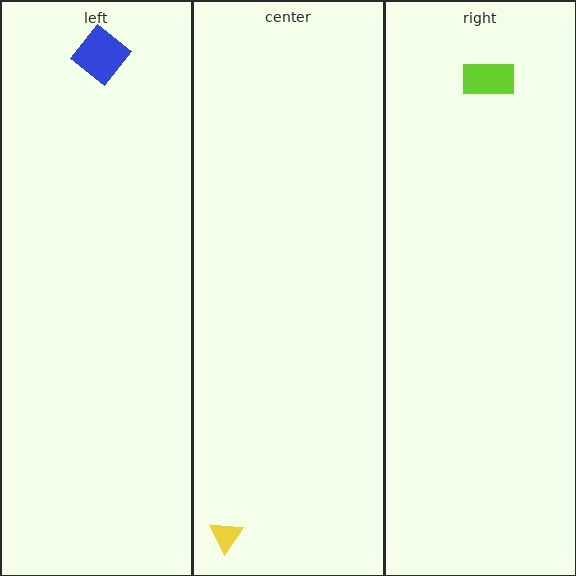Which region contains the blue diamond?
The left region.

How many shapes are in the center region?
1.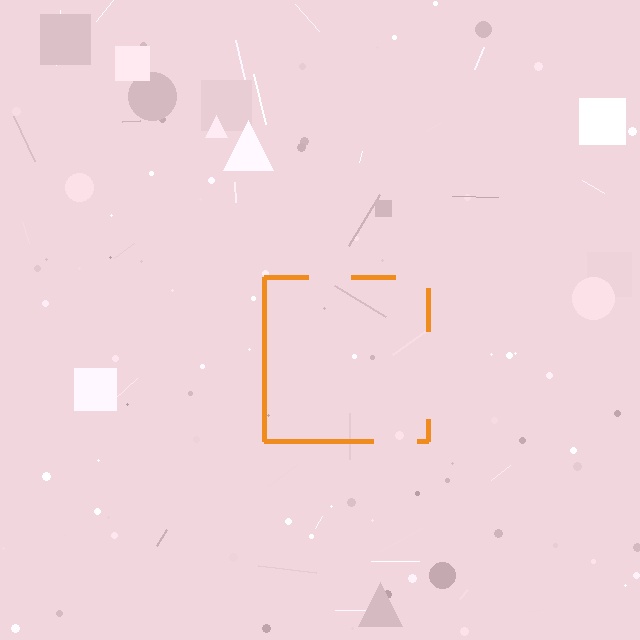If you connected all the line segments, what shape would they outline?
They would outline a square.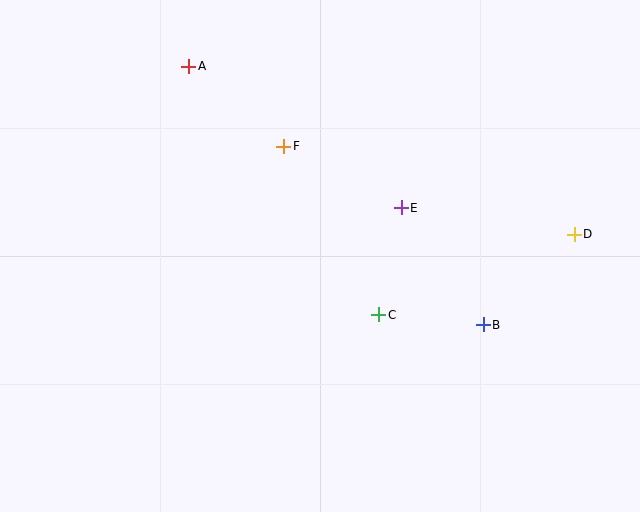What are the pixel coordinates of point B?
Point B is at (483, 325).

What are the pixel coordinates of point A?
Point A is at (189, 66).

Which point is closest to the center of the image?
Point C at (379, 315) is closest to the center.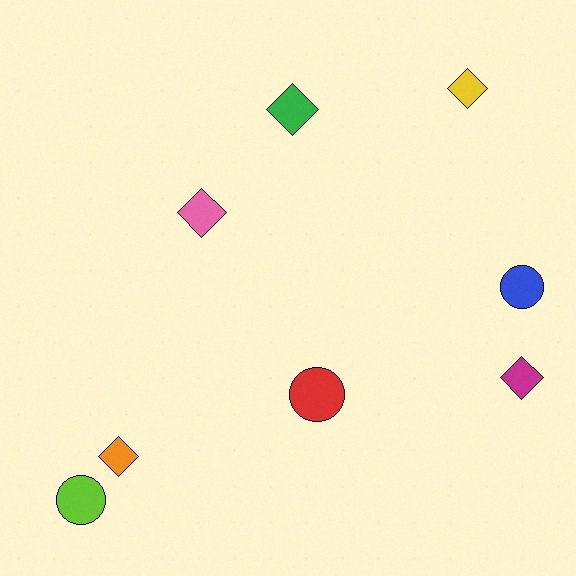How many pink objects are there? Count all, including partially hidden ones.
There is 1 pink object.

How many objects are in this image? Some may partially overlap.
There are 8 objects.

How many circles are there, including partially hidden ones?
There are 3 circles.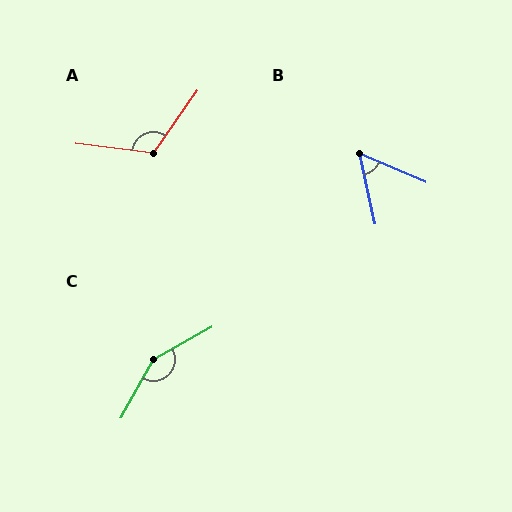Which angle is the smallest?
B, at approximately 54 degrees.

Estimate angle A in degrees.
Approximately 118 degrees.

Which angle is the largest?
C, at approximately 148 degrees.